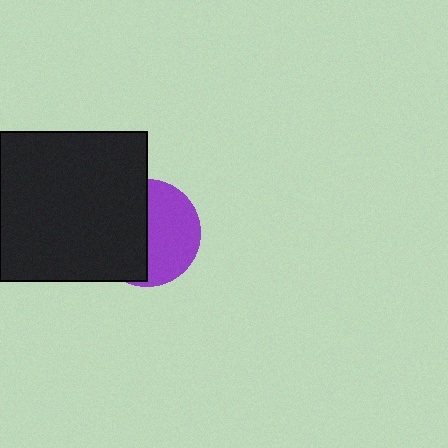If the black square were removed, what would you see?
You would see the complete purple circle.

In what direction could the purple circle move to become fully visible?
The purple circle could move right. That would shift it out from behind the black square entirely.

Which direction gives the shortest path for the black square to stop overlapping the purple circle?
Moving left gives the shortest separation.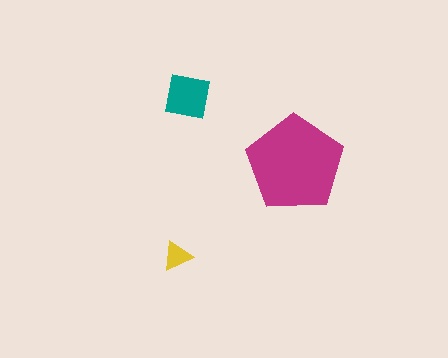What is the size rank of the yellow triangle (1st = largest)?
3rd.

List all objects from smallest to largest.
The yellow triangle, the teal square, the magenta pentagon.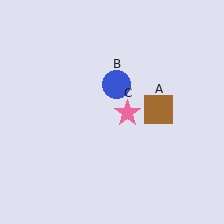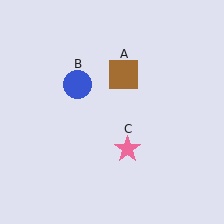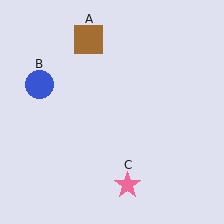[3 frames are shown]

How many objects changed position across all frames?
3 objects changed position: brown square (object A), blue circle (object B), pink star (object C).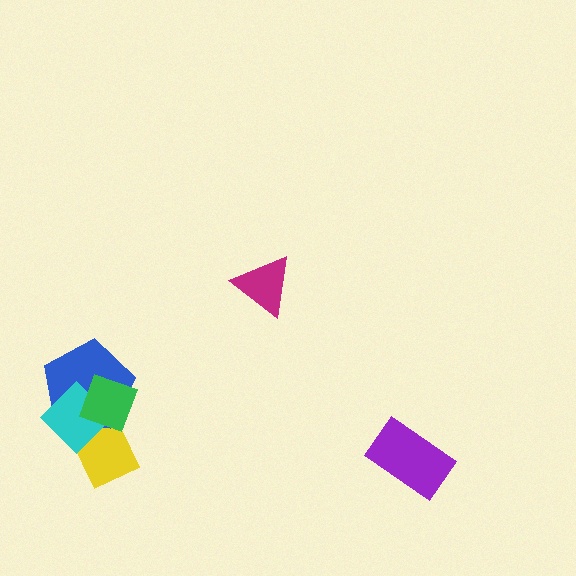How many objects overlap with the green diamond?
3 objects overlap with the green diamond.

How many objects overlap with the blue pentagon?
3 objects overlap with the blue pentagon.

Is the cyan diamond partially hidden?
Yes, it is partially covered by another shape.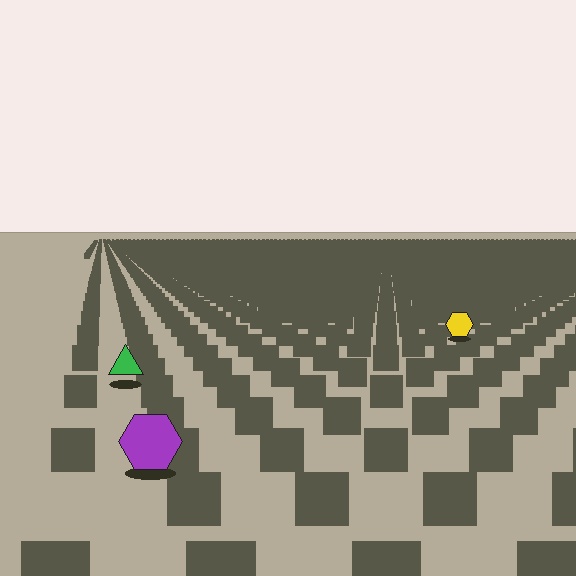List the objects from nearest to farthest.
From nearest to farthest: the purple hexagon, the green triangle, the yellow hexagon.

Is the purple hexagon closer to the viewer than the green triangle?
Yes. The purple hexagon is closer — you can tell from the texture gradient: the ground texture is coarser near it.